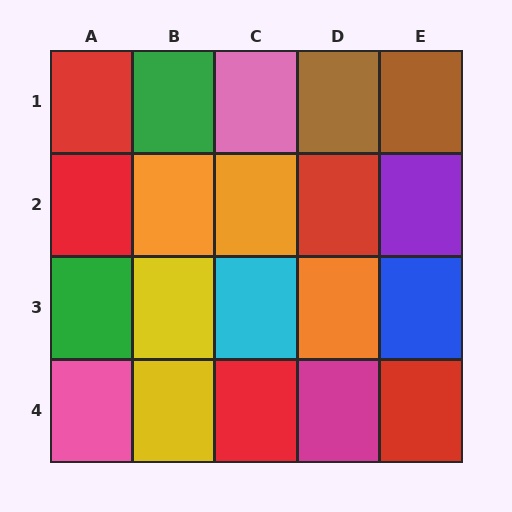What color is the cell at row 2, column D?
Red.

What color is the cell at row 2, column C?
Orange.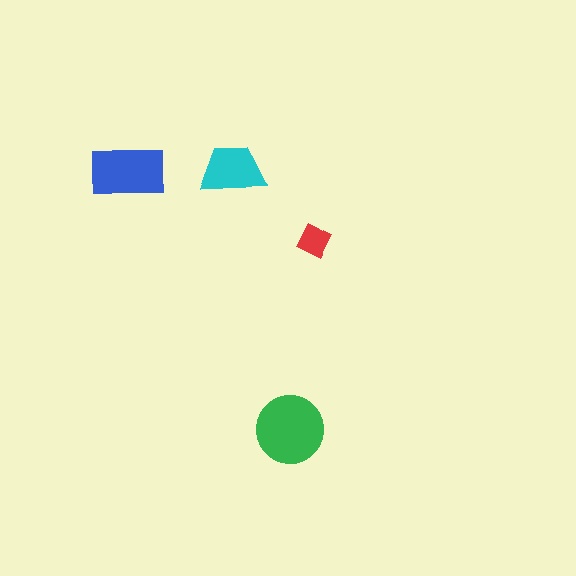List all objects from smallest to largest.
The red square, the cyan trapezoid, the blue rectangle, the green circle.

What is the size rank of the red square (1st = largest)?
4th.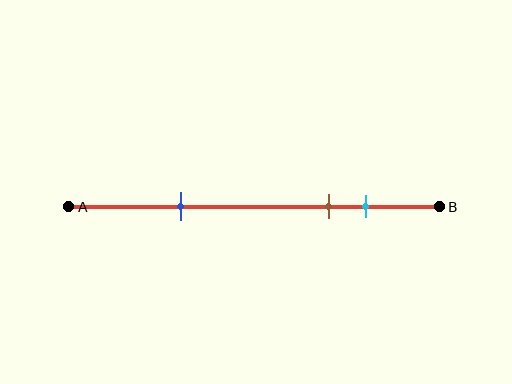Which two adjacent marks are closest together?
The brown and cyan marks are the closest adjacent pair.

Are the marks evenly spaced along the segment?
No, the marks are not evenly spaced.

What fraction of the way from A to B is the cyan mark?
The cyan mark is approximately 80% (0.8) of the way from A to B.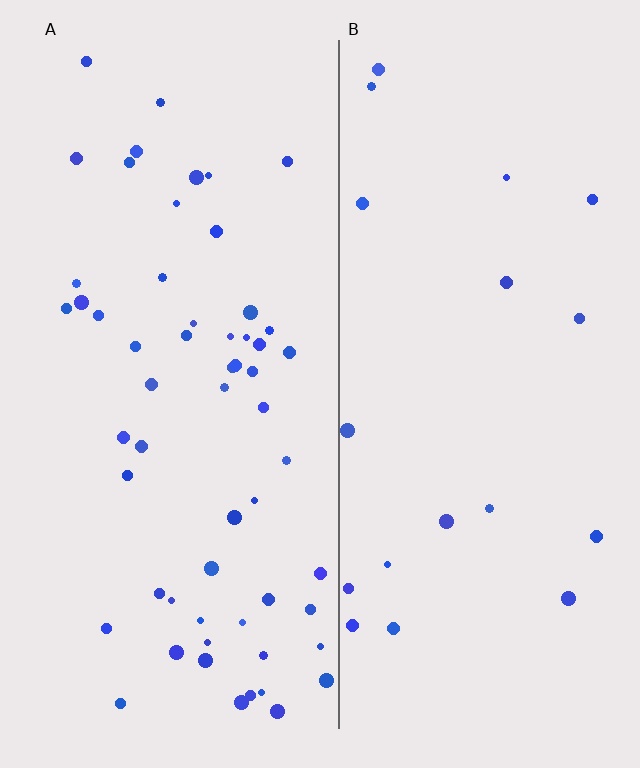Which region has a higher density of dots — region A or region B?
A (the left).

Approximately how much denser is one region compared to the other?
Approximately 3.1× — region A over region B.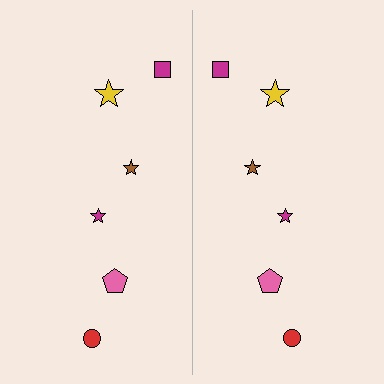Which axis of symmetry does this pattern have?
The pattern has a vertical axis of symmetry running through the center of the image.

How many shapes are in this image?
There are 12 shapes in this image.